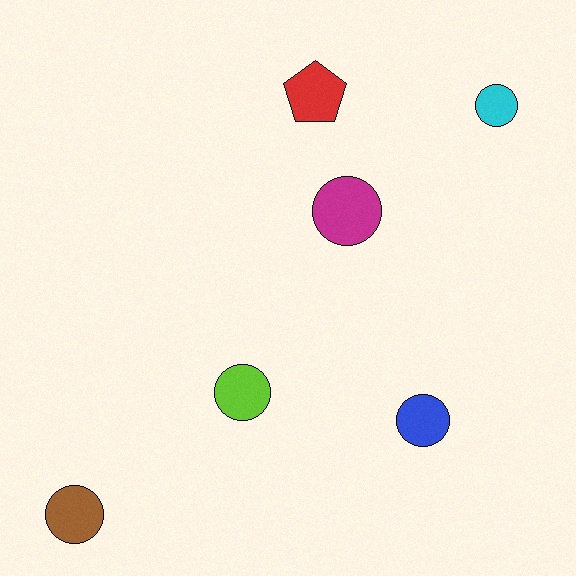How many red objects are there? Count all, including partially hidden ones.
There is 1 red object.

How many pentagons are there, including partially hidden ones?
There is 1 pentagon.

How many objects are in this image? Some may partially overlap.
There are 6 objects.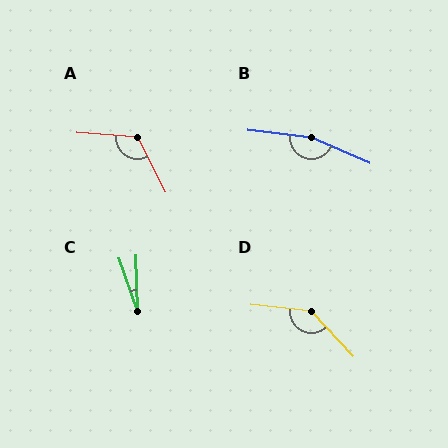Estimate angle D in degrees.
Approximately 138 degrees.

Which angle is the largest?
B, at approximately 163 degrees.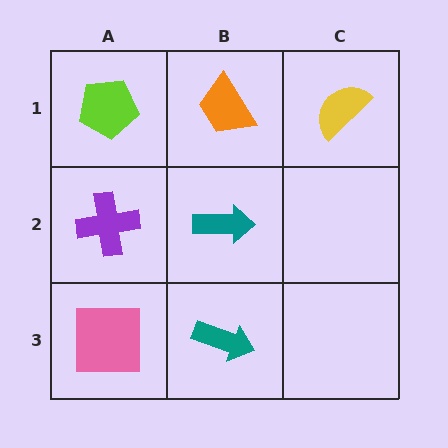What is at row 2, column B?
A teal arrow.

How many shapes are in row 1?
3 shapes.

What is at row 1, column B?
An orange trapezoid.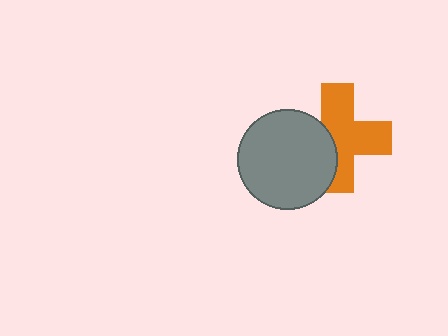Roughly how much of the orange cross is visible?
Most of it is visible (roughly 65%).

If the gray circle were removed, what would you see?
You would see the complete orange cross.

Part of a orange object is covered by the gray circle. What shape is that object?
It is a cross.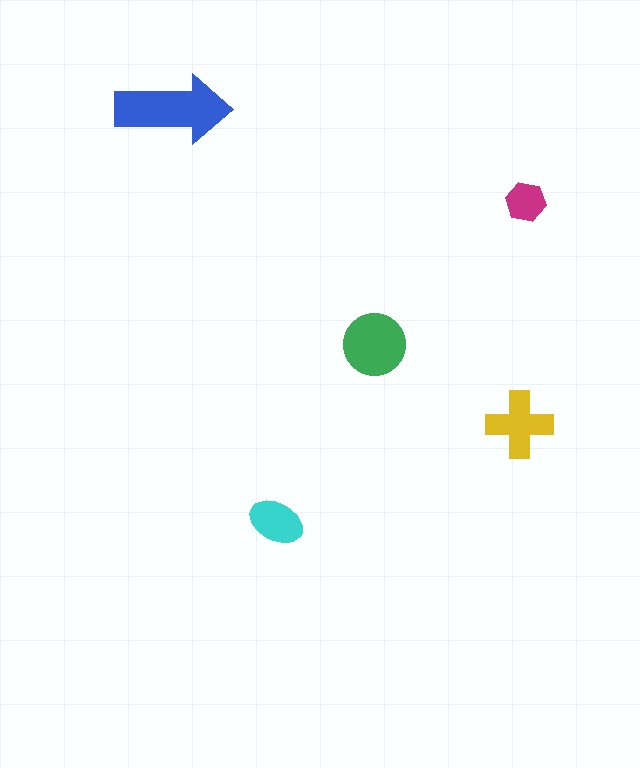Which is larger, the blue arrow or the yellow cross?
The blue arrow.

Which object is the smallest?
The magenta hexagon.